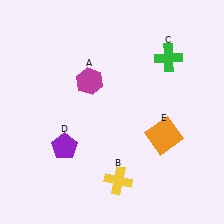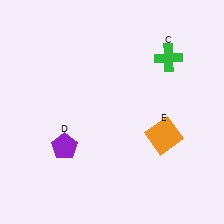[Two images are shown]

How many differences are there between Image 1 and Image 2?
There are 2 differences between the two images.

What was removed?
The yellow cross (B), the magenta hexagon (A) were removed in Image 2.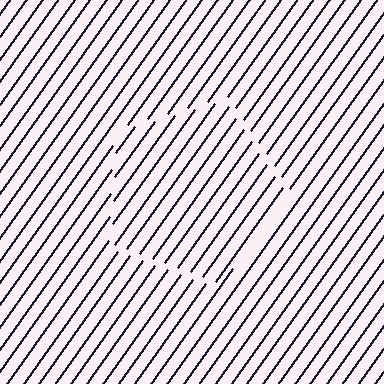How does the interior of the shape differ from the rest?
The interior of the shape contains the same grating, shifted by half a period — the contour is defined by the phase discontinuity where line-ends from the inner and outer gratings abut.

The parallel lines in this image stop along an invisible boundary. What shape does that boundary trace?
An illusory pentagon. The interior of the shape contains the same grating, shifted by half a period — the contour is defined by the phase discontinuity where line-ends from the inner and outer gratings abut.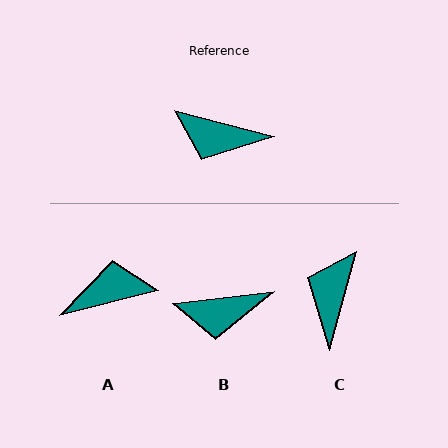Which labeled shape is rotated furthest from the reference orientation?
A, about 151 degrees away.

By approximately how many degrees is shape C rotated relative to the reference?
Approximately 91 degrees clockwise.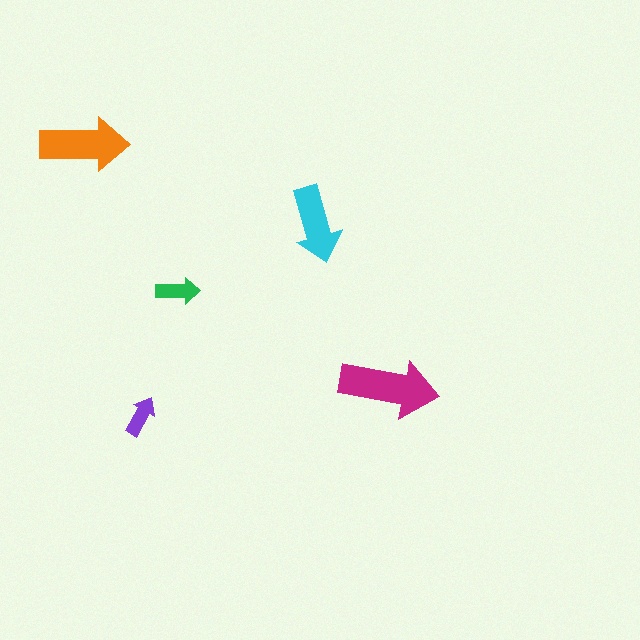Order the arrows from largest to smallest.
the magenta one, the orange one, the cyan one, the green one, the purple one.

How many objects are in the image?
There are 5 objects in the image.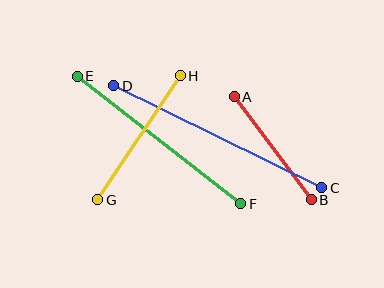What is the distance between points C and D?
The distance is approximately 232 pixels.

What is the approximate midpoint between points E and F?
The midpoint is at approximately (159, 140) pixels.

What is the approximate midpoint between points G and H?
The midpoint is at approximately (139, 138) pixels.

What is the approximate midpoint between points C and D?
The midpoint is at approximately (218, 137) pixels.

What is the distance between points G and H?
The distance is approximately 149 pixels.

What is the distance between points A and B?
The distance is approximately 128 pixels.